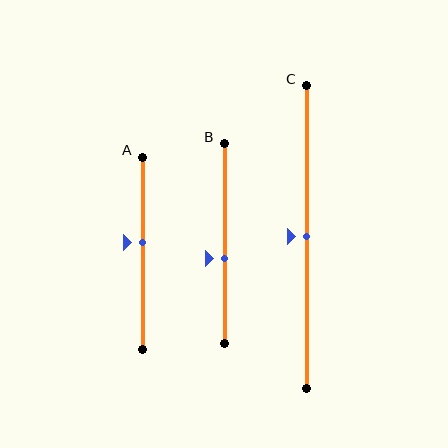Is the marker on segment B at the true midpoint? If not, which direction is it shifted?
No, the marker on segment B is shifted downward by about 8% of the segment length.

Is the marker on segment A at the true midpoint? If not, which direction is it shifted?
No, the marker on segment A is shifted upward by about 6% of the segment length.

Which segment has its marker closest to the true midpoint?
Segment C has its marker closest to the true midpoint.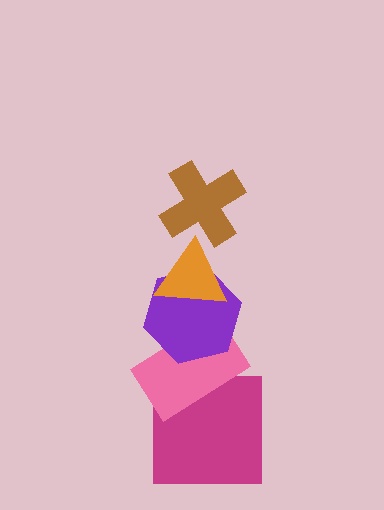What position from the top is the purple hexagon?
The purple hexagon is 3rd from the top.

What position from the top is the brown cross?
The brown cross is 1st from the top.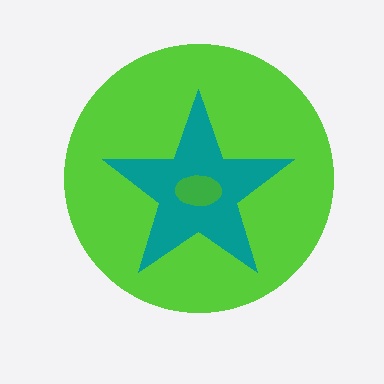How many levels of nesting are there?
3.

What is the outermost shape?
The lime circle.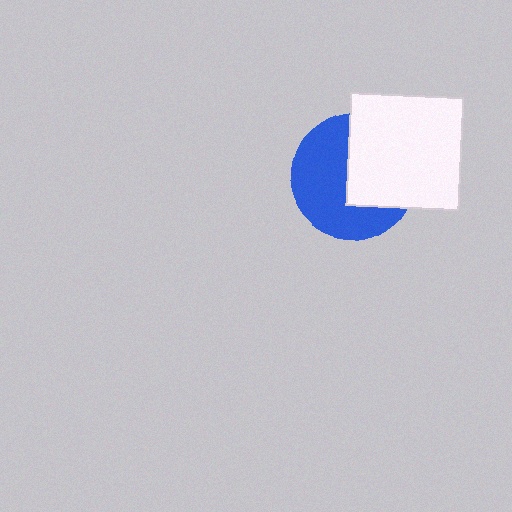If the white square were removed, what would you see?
You would see the complete blue circle.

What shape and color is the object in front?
The object in front is a white square.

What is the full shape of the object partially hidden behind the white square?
The partially hidden object is a blue circle.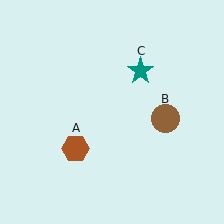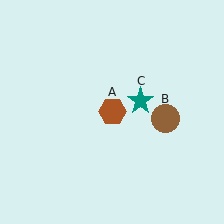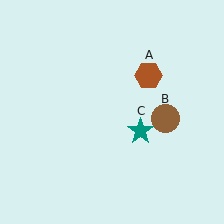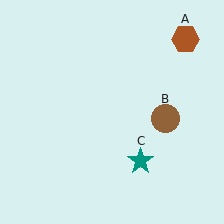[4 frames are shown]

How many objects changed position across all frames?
2 objects changed position: brown hexagon (object A), teal star (object C).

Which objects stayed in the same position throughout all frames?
Brown circle (object B) remained stationary.